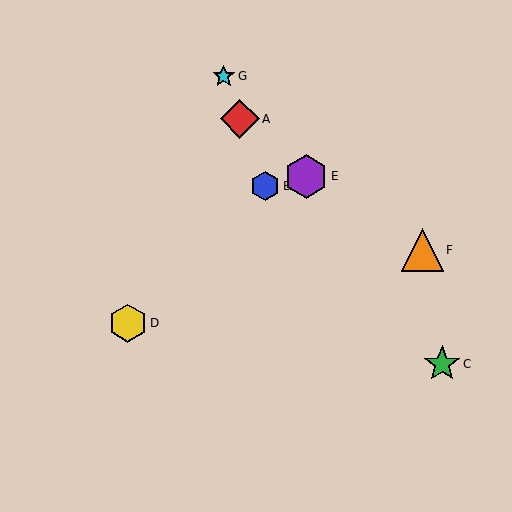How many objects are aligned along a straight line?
3 objects (A, B, G) are aligned along a straight line.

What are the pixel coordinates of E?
Object E is at (306, 176).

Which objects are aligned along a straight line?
Objects A, B, G are aligned along a straight line.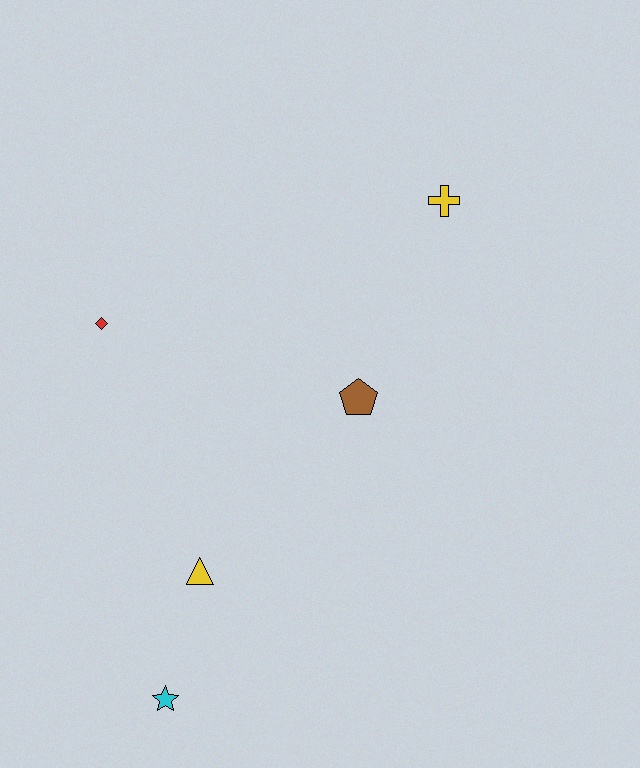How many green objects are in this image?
There are no green objects.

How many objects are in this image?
There are 5 objects.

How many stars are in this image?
There is 1 star.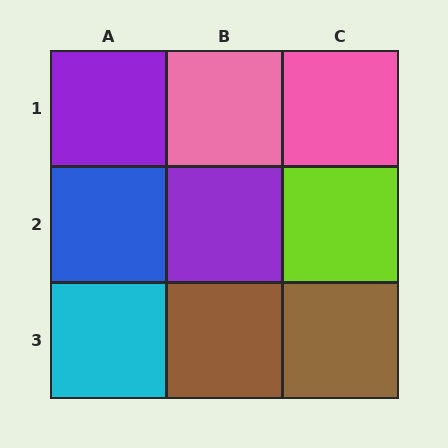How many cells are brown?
2 cells are brown.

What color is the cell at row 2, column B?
Purple.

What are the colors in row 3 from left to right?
Cyan, brown, brown.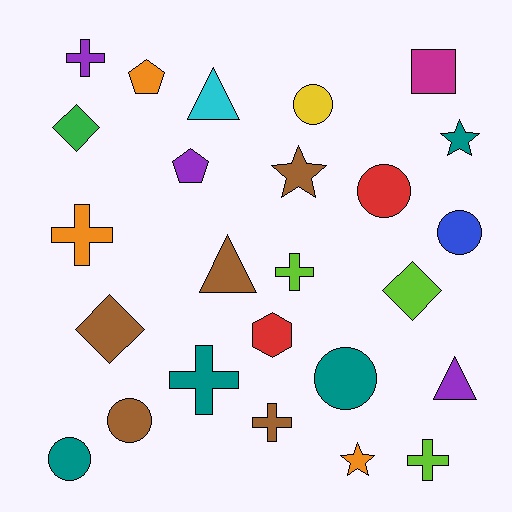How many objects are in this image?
There are 25 objects.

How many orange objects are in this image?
There are 3 orange objects.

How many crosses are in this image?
There are 6 crosses.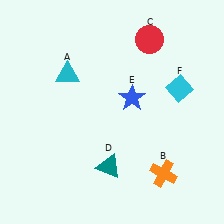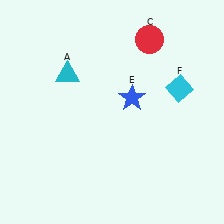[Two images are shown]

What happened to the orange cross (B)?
The orange cross (B) was removed in Image 2. It was in the bottom-right area of Image 1.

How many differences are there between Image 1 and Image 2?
There are 2 differences between the two images.